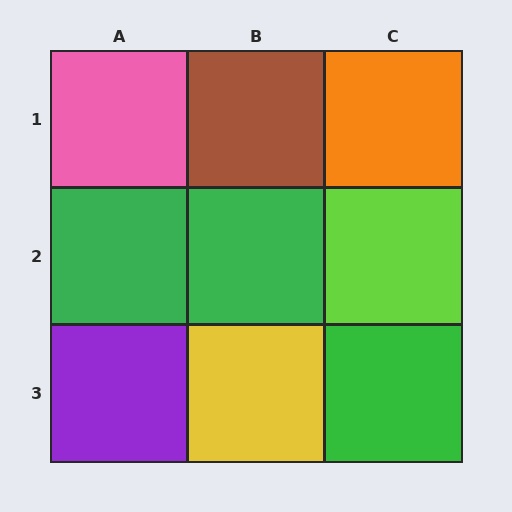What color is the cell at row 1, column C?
Orange.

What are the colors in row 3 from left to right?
Purple, yellow, green.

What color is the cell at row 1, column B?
Brown.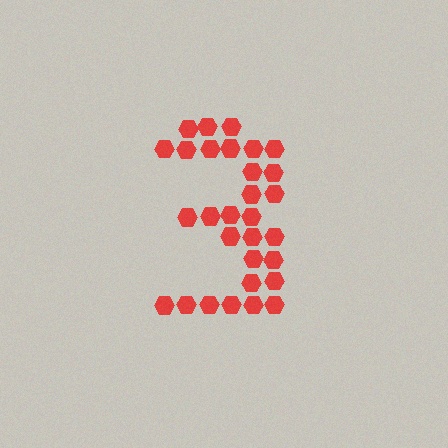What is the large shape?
The large shape is the digit 3.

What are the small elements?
The small elements are hexagons.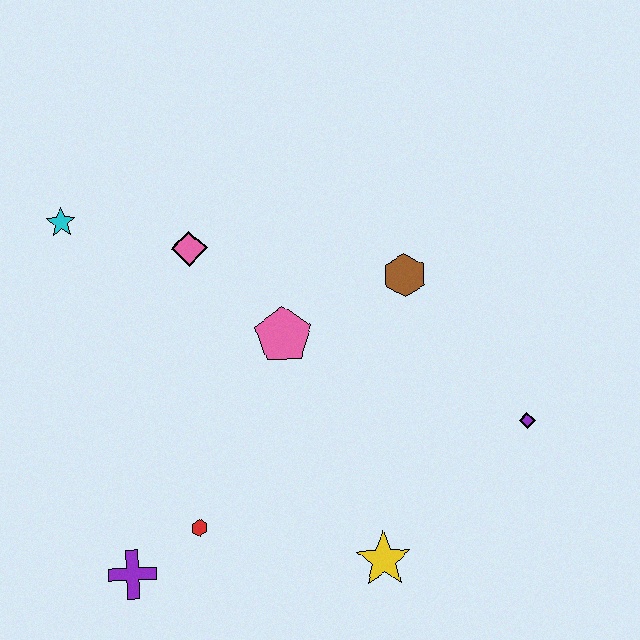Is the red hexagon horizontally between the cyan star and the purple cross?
No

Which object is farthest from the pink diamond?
The purple diamond is farthest from the pink diamond.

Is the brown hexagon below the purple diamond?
No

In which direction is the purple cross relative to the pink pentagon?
The purple cross is below the pink pentagon.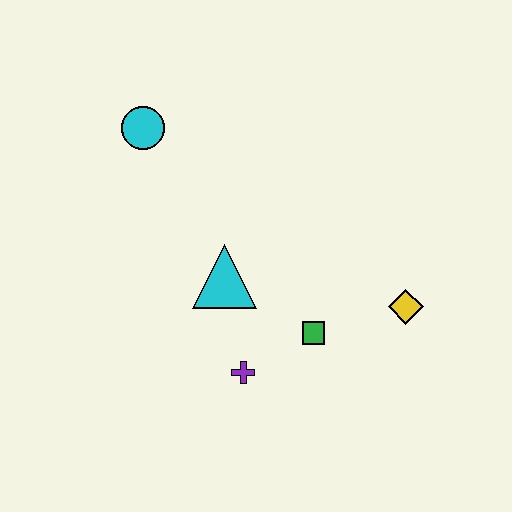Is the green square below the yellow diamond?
Yes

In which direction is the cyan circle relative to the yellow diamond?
The cyan circle is to the left of the yellow diamond.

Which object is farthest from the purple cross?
The cyan circle is farthest from the purple cross.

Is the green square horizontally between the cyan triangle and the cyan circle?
No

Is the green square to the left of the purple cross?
No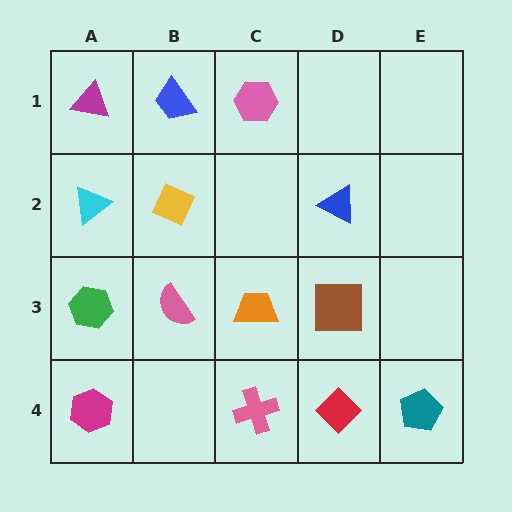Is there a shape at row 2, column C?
No, that cell is empty.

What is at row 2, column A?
A cyan triangle.